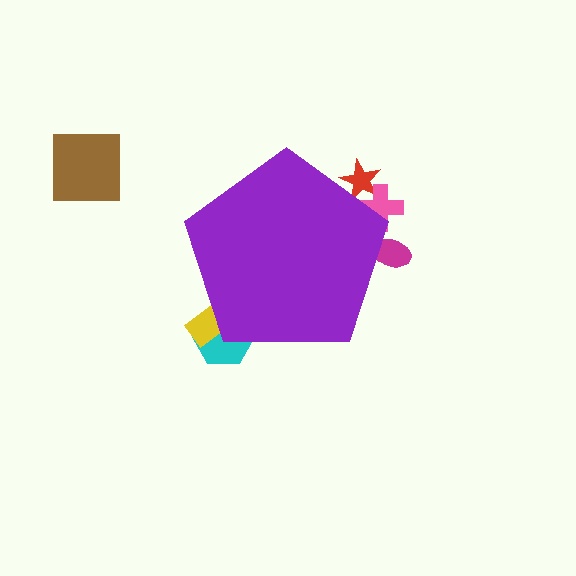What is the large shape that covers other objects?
A purple pentagon.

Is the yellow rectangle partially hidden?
Yes, the yellow rectangle is partially hidden behind the purple pentagon.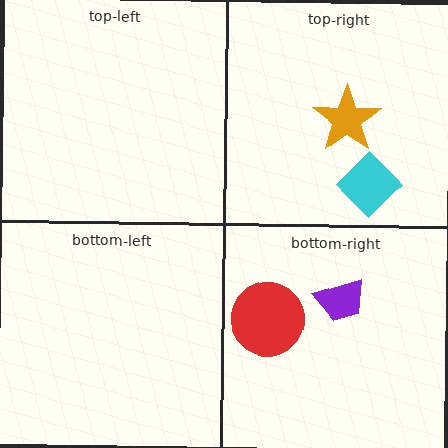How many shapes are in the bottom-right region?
2.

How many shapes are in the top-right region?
2.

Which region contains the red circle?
The bottom-right region.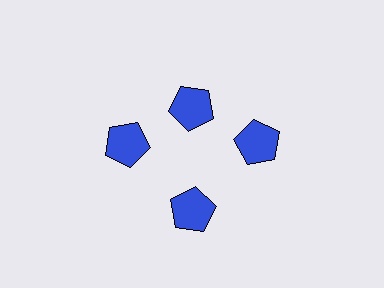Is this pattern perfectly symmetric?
No. The 4 blue pentagons are arranged in a ring, but one element near the 12 o'clock position is pulled inward toward the center, breaking the 4-fold rotational symmetry.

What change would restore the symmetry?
The symmetry would be restored by moving it outward, back onto the ring so that all 4 pentagons sit at equal angles and equal distance from the center.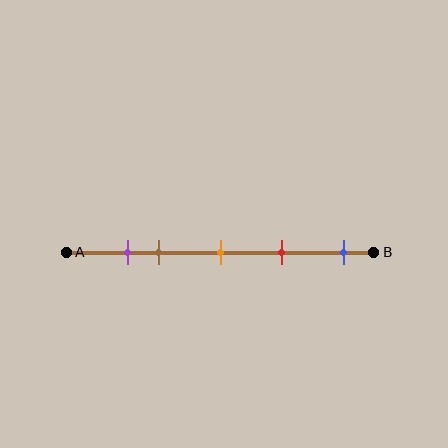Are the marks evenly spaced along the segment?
No, the marks are not evenly spaced.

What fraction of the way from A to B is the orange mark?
The orange mark is approximately 50% (0.5) of the way from A to B.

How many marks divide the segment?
There are 5 marks dividing the segment.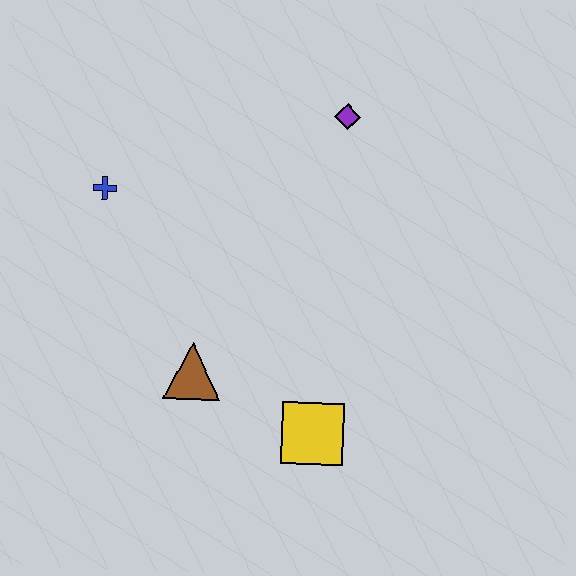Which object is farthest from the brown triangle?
The purple diamond is farthest from the brown triangle.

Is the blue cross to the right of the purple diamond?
No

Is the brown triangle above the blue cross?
No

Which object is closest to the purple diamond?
The blue cross is closest to the purple diamond.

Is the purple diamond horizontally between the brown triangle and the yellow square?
No